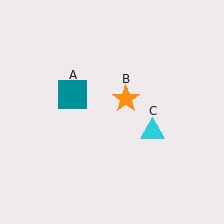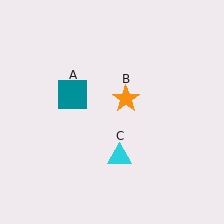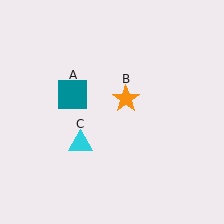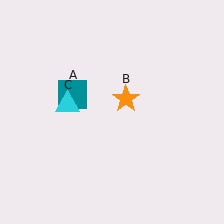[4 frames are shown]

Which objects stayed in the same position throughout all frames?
Teal square (object A) and orange star (object B) remained stationary.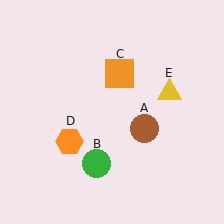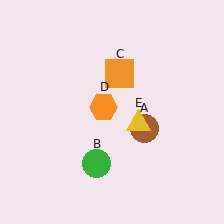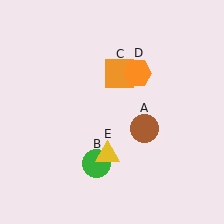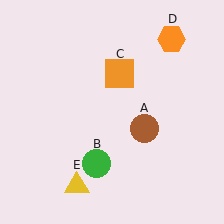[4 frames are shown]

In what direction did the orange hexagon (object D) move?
The orange hexagon (object D) moved up and to the right.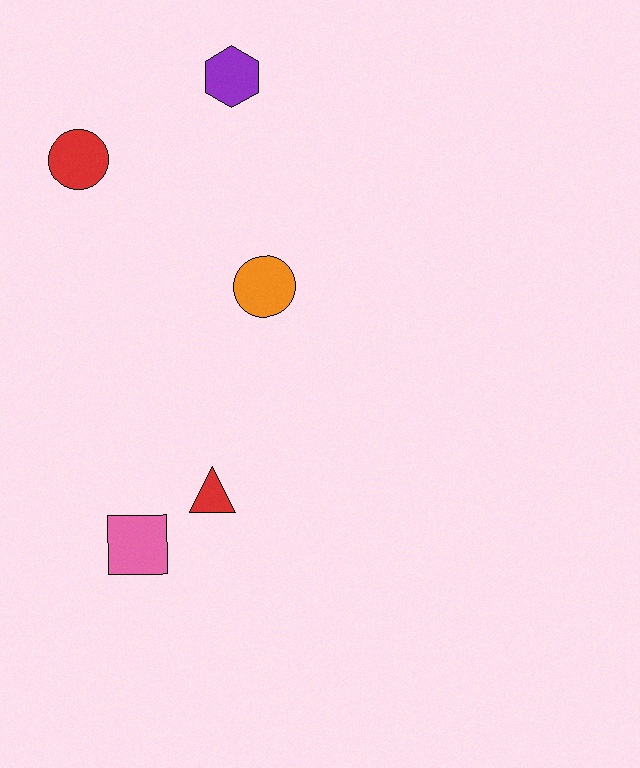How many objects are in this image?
There are 5 objects.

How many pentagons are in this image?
There are no pentagons.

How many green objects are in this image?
There are no green objects.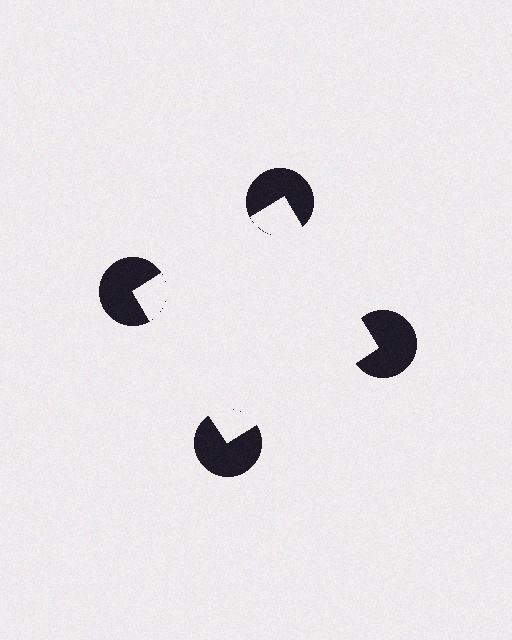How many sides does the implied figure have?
4 sides.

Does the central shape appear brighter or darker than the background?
It typically appears slightly brighter than the background, even though no actual brightness change is drawn.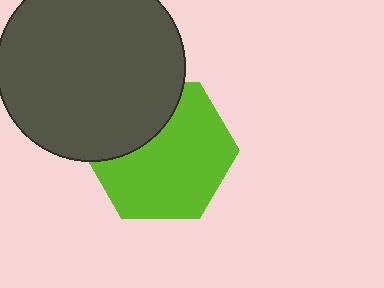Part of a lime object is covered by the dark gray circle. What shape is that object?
It is a hexagon.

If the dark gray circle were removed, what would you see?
You would see the complete lime hexagon.